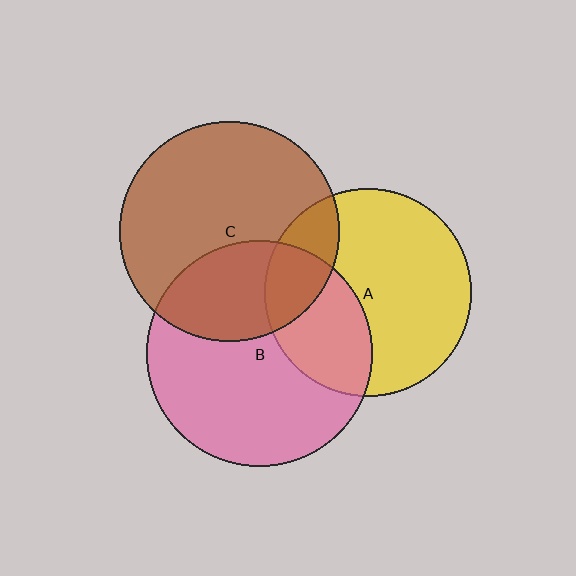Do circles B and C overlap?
Yes.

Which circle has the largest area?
Circle B (pink).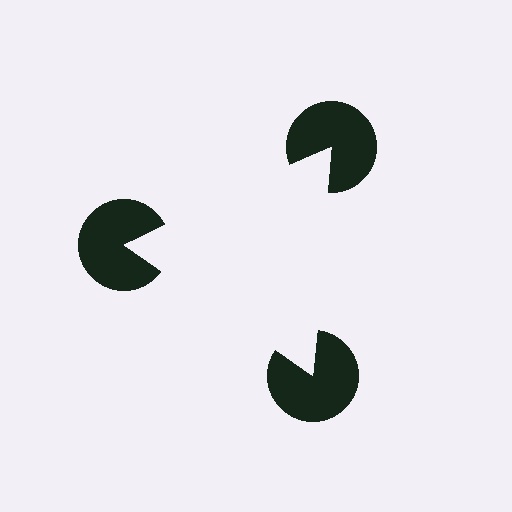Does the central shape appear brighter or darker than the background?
It typically appears slightly brighter than the background, even though no actual brightness change is drawn.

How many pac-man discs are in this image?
There are 3 — one at each vertex of the illusory triangle.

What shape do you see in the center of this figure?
An illusory triangle — its edges are inferred from the aligned wedge cuts in the pac-man discs, not physically drawn.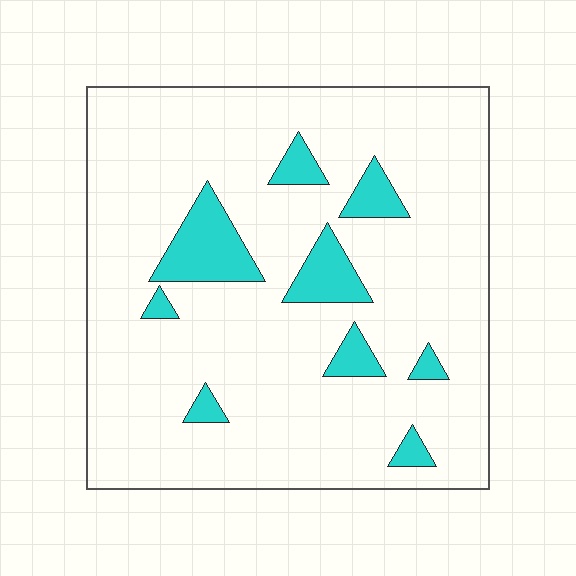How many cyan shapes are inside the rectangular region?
9.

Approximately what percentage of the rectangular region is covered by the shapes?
Approximately 10%.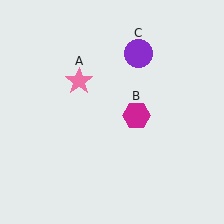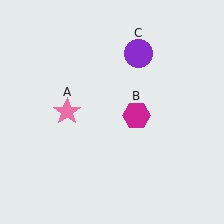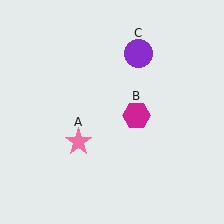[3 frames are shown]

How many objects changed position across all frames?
1 object changed position: pink star (object A).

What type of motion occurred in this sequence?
The pink star (object A) rotated counterclockwise around the center of the scene.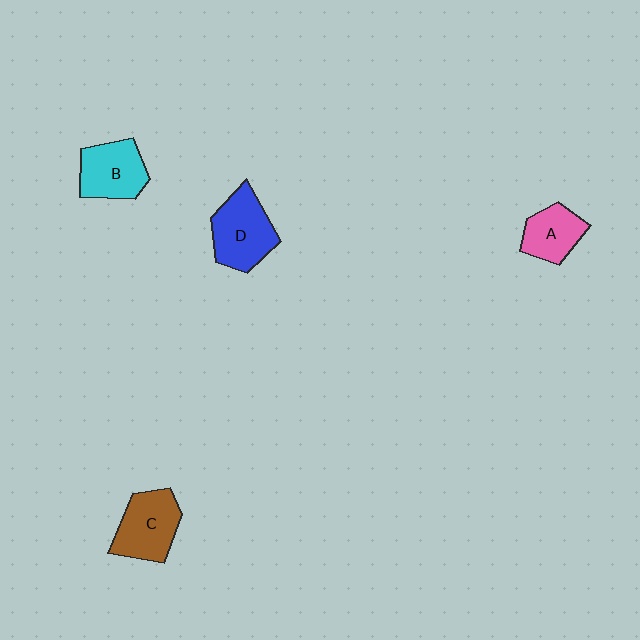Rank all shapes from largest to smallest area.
From largest to smallest: D (blue), C (brown), B (cyan), A (pink).